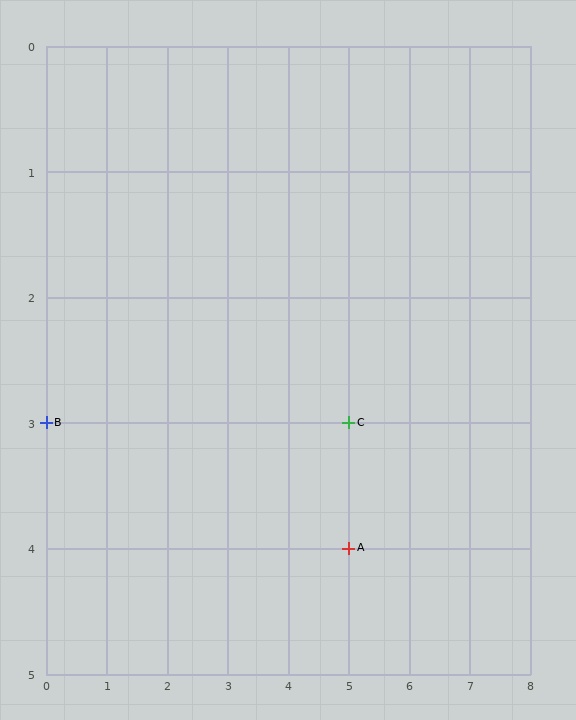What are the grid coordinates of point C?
Point C is at grid coordinates (5, 3).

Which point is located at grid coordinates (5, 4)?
Point A is at (5, 4).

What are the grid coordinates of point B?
Point B is at grid coordinates (0, 3).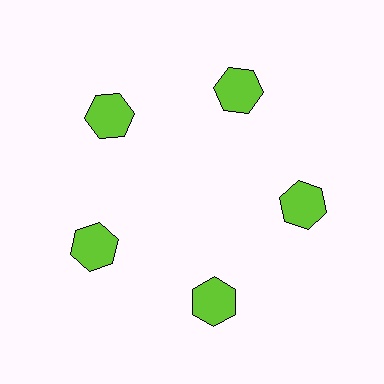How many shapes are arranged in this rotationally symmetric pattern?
There are 5 shapes, arranged in 5 groups of 1.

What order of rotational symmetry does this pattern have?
This pattern has 5-fold rotational symmetry.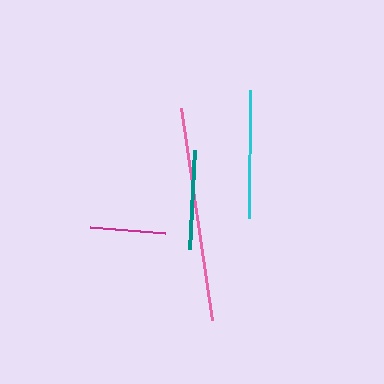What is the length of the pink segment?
The pink segment is approximately 214 pixels long.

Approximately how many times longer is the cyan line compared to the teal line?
The cyan line is approximately 1.3 times the length of the teal line.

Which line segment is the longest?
The pink line is the longest at approximately 214 pixels.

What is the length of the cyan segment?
The cyan segment is approximately 128 pixels long.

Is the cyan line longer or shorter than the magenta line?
The cyan line is longer than the magenta line.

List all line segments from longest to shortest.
From longest to shortest: pink, cyan, teal, magenta.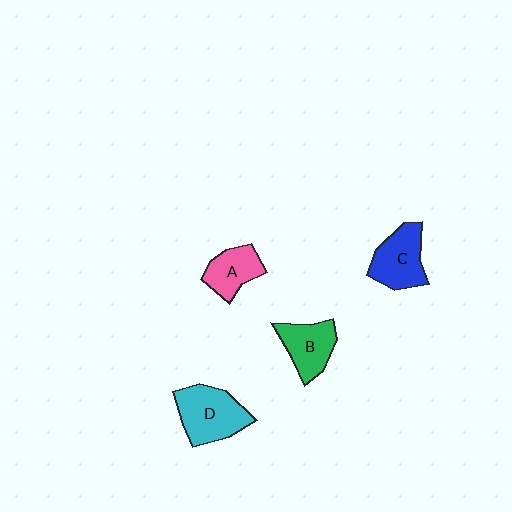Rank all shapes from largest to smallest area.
From largest to smallest: D (cyan), C (blue), B (green), A (pink).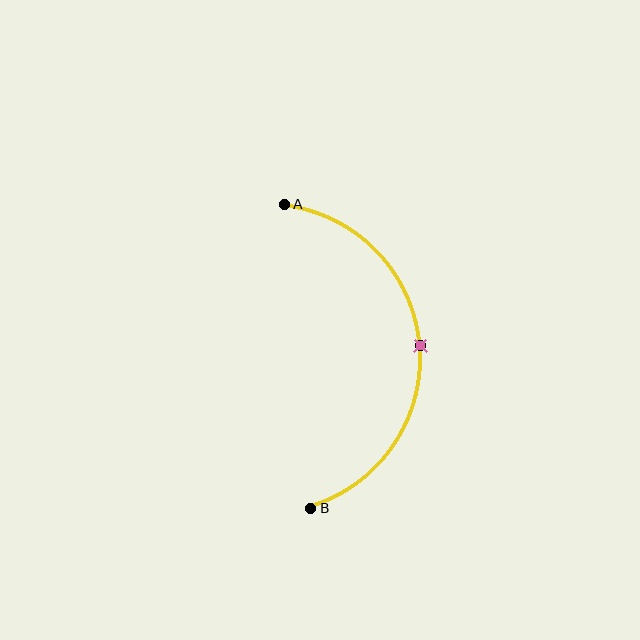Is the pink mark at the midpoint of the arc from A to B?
Yes. The pink mark lies on the arc at equal arc-length from both A and B — it is the arc midpoint.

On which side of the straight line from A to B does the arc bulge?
The arc bulges to the right of the straight line connecting A and B.